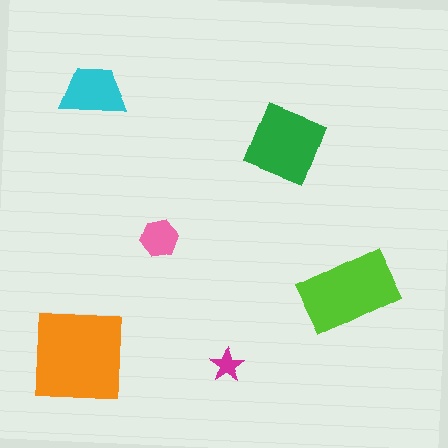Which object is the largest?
The orange square.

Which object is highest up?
The cyan trapezoid is topmost.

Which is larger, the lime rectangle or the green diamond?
The lime rectangle.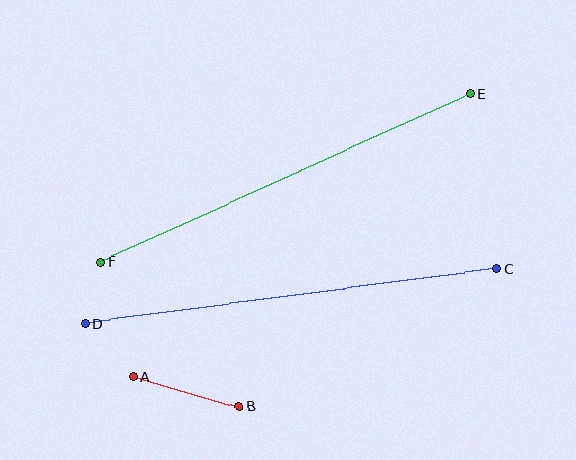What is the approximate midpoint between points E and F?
The midpoint is at approximately (286, 178) pixels.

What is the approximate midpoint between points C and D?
The midpoint is at approximately (291, 296) pixels.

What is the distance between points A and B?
The distance is approximately 110 pixels.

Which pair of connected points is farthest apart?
Points C and D are farthest apart.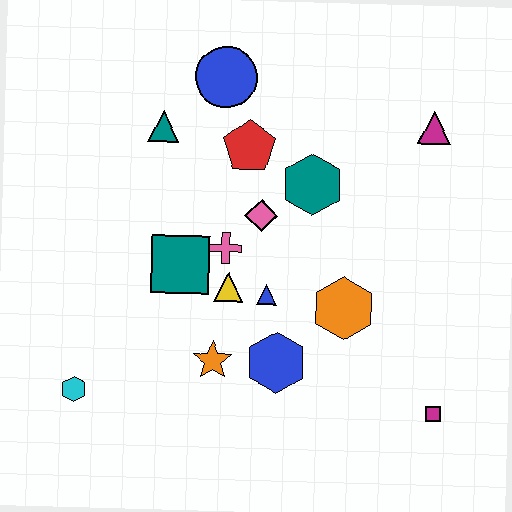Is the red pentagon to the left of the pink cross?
No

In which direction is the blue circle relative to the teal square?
The blue circle is above the teal square.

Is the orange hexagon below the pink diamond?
Yes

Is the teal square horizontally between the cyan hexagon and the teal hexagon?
Yes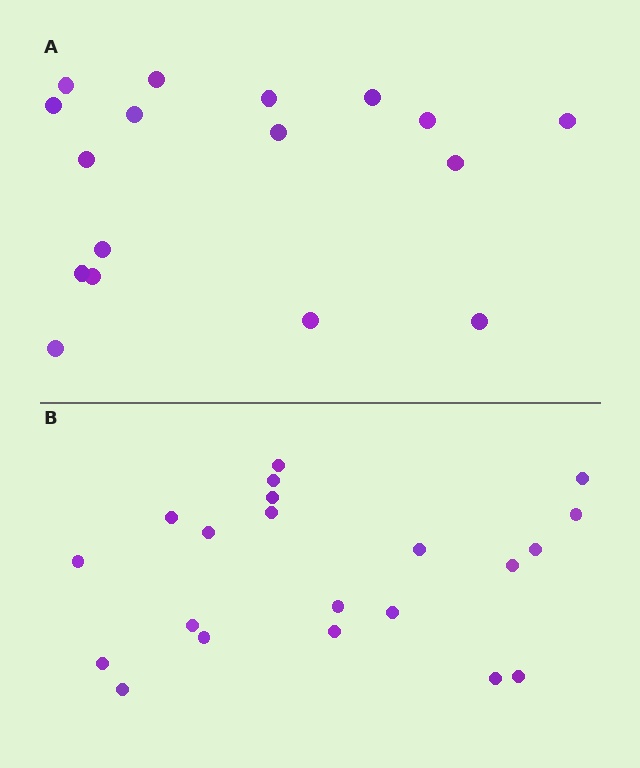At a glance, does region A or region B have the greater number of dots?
Region B (the bottom region) has more dots.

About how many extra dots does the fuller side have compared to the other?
Region B has about 4 more dots than region A.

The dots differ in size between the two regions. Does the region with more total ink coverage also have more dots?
No. Region A has more total ink coverage because its dots are larger, but region B actually contains more individual dots. Total area can be misleading — the number of items is what matters here.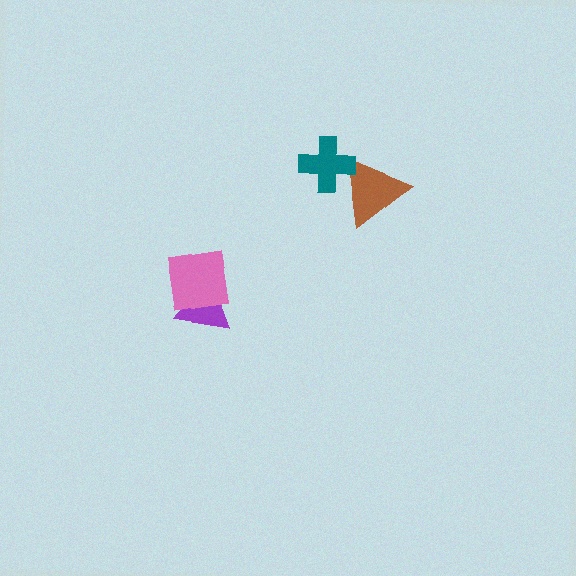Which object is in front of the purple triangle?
The pink square is in front of the purple triangle.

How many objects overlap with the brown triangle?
1 object overlaps with the brown triangle.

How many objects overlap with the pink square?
1 object overlaps with the pink square.